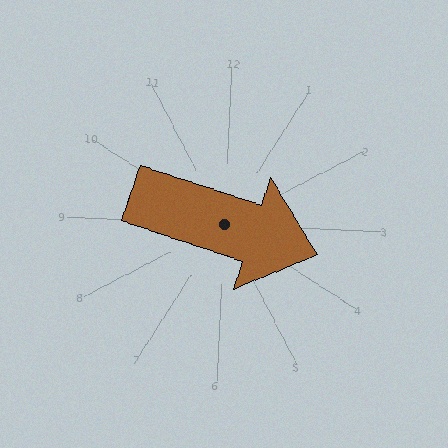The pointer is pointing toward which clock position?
Roughly 4 o'clock.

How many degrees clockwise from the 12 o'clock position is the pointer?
Approximately 106 degrees.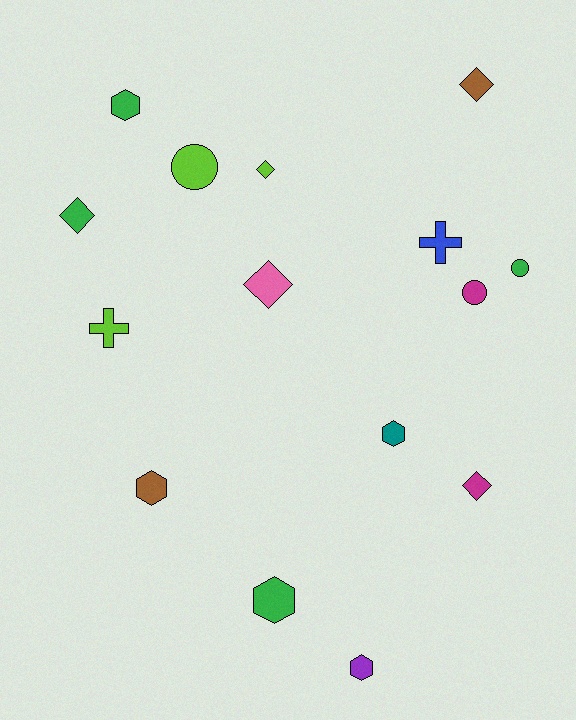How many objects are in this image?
There are 15 objects.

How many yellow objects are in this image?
There are no yellow objects.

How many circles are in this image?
There are 3 circles.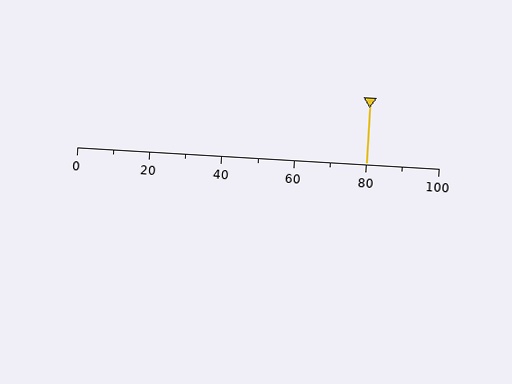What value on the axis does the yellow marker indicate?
The marker indicates approximately 80.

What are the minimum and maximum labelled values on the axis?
The axis runs from 0 to 100.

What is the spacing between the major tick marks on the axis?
The major ticks are spaced 20 apart.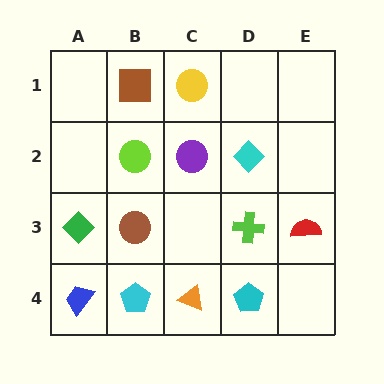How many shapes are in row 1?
2 shapes.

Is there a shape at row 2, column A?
No, that cell is empty.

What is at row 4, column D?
A cyan pentagon.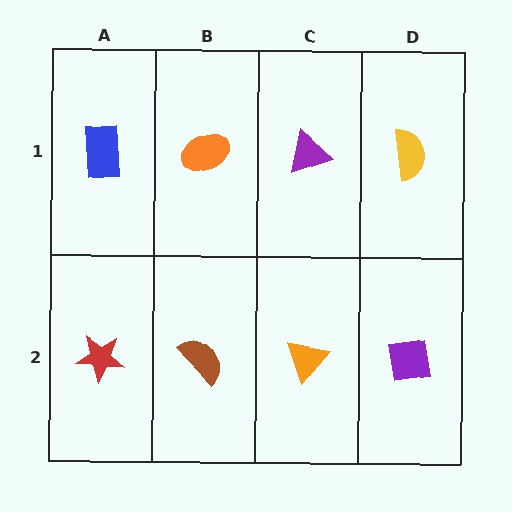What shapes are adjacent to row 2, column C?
A purple triangle (row 1, column C), a brown semicircle (row 2, column B), a purple square (row 2, column D).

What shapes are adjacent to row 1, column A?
A red star (row 2, column A), an orange ellipse (row 1, column B).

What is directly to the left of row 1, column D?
A purple triangle.